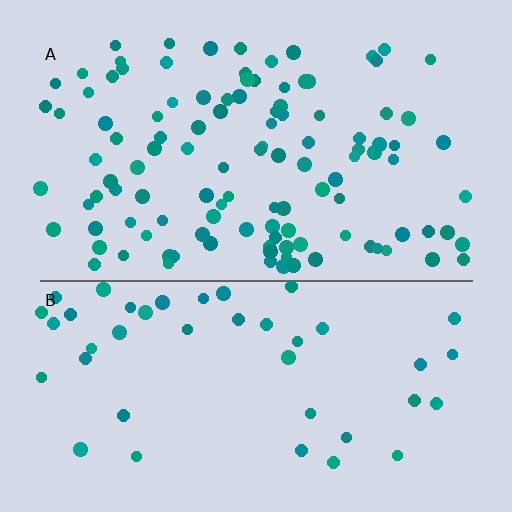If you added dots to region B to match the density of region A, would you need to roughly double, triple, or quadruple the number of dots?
Approximately triple.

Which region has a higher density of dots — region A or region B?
A (the top).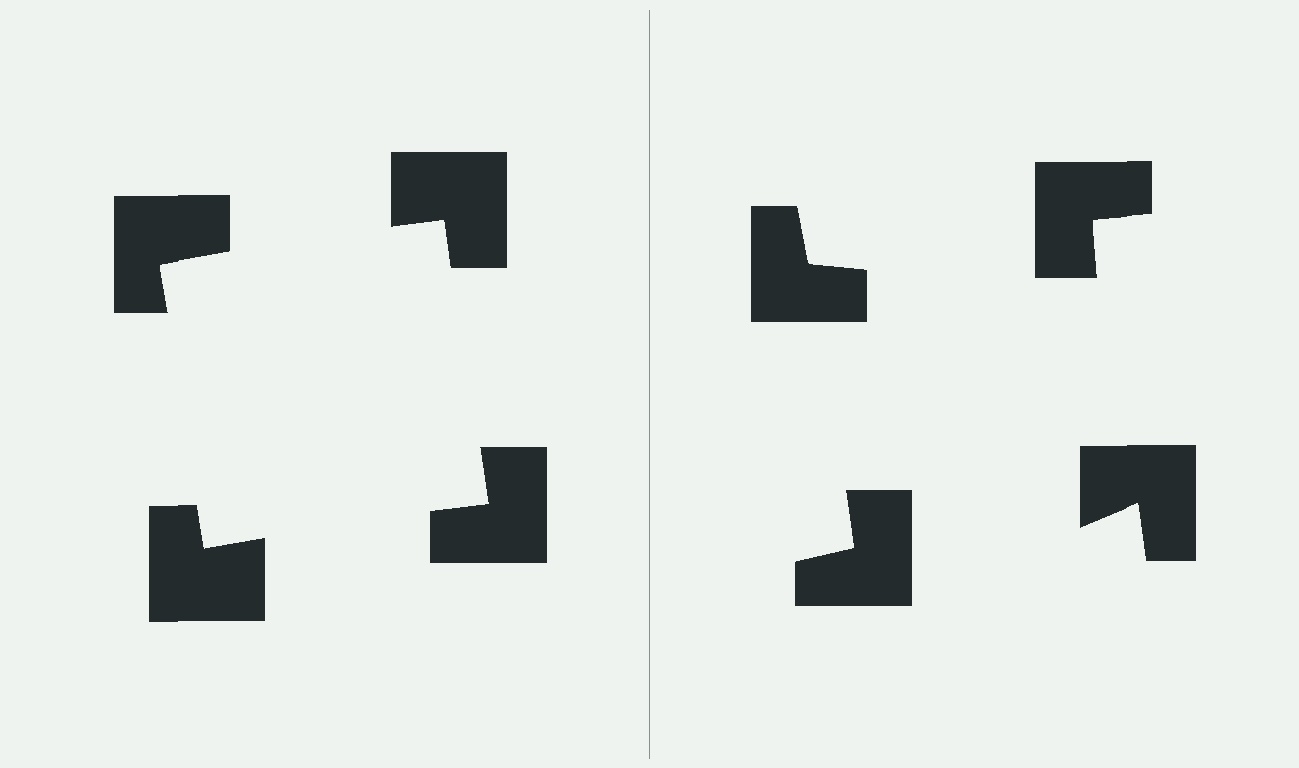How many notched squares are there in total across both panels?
8 — 4 on each side.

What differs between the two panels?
The notched squares are positioned identically on both sides; only the wedge orientations differ. On the left they align to a square; on the right they are misaligned.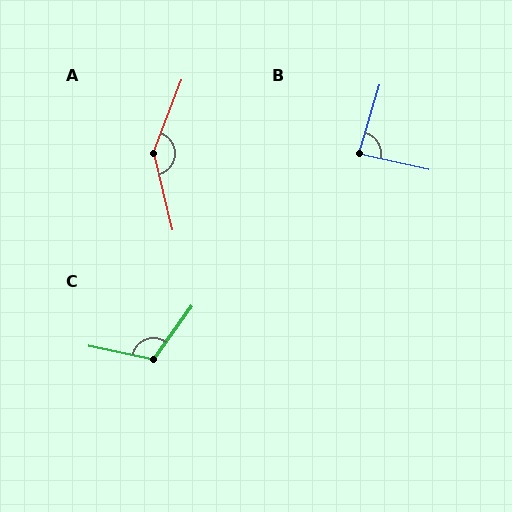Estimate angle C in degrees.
Approximately 113 degrees.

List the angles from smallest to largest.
B (86°), C (113°), A (145°).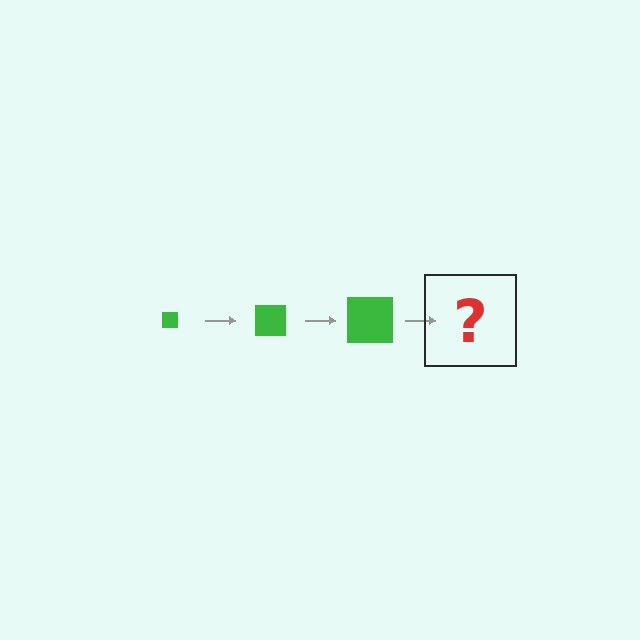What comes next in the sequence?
The next element should be a green square, larger than the previous one.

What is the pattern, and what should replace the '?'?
The pattern is that the square gets progressively larger each step. The '?' should be a green square, larger than the previous one.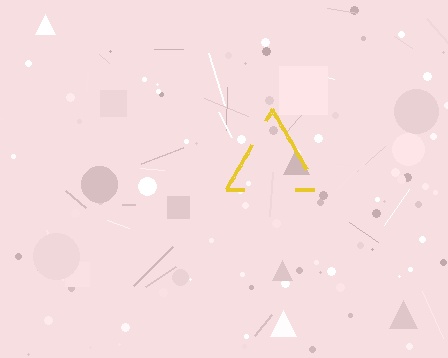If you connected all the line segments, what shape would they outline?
They would outline a triangle.